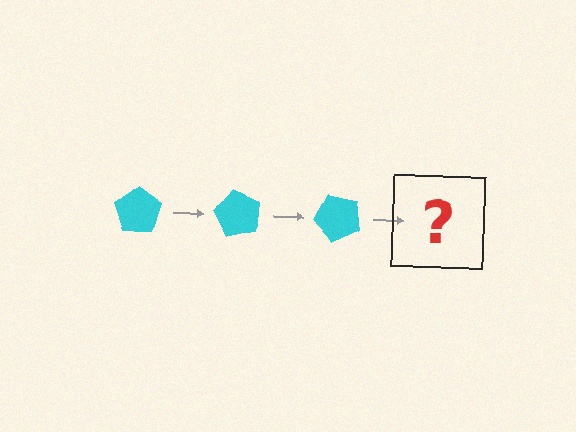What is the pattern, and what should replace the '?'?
The pattern is that the pentagon rotates 60 degrees each step. The '?' should be a cyan pentagon rotated 180 degrees.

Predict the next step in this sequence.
The next step is a cyan pentagon rotated 180 degrees.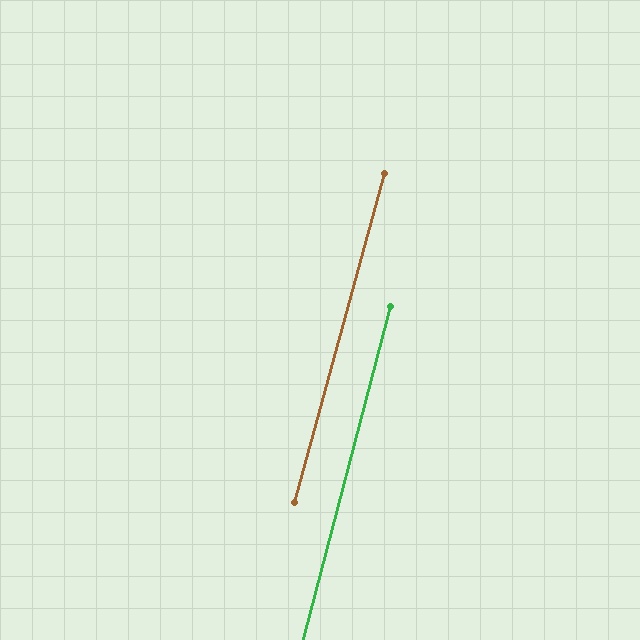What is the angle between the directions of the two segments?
Approximately 1 degree.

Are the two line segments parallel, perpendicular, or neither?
Parallel — their directions differ by only 0.8°.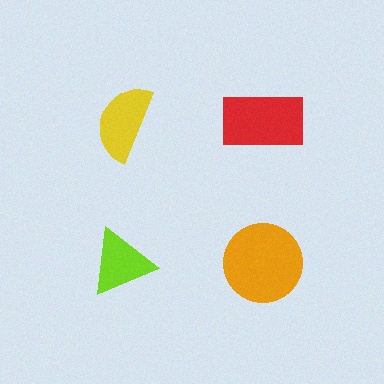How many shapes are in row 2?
2 shapes.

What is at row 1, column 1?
A yellow semicircle.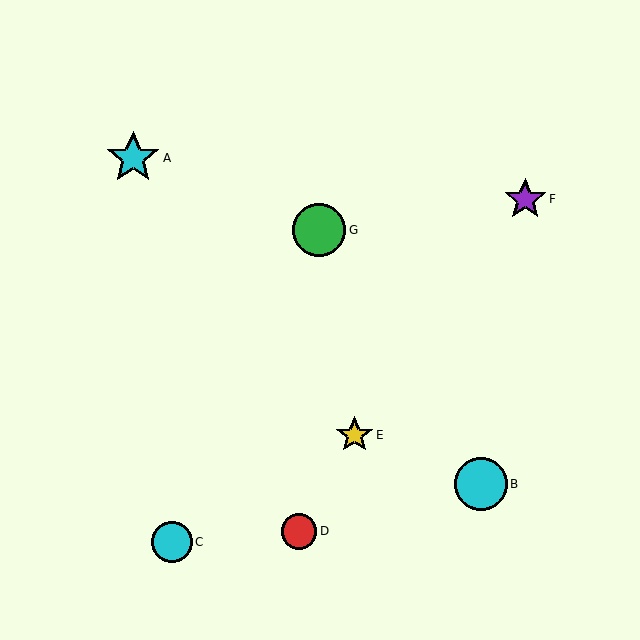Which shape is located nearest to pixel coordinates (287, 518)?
The red circle (labeled D) at (299, 531) is nearest to that location.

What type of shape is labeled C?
Shape C is a cyan circle.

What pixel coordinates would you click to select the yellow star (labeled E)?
Click at (355, 435) to select the yellow star E.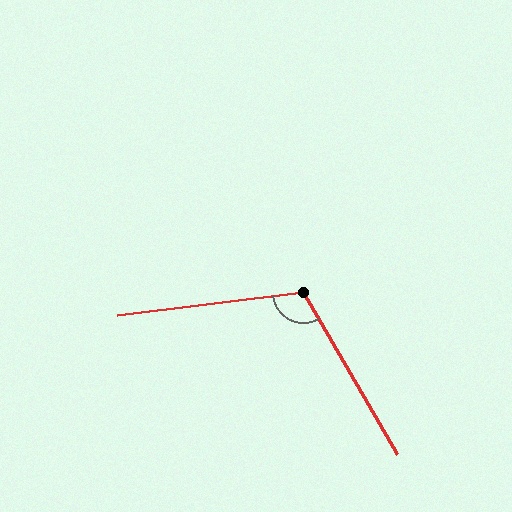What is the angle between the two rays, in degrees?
Approximately 113 degrees.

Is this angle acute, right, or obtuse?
It is obtuse.